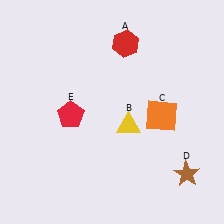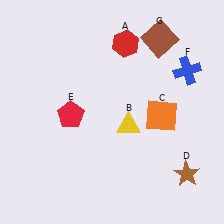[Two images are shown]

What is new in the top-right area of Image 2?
A blue cross (F) was added in the top-right area of Image 2.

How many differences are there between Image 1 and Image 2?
There are 2 differences between the two images.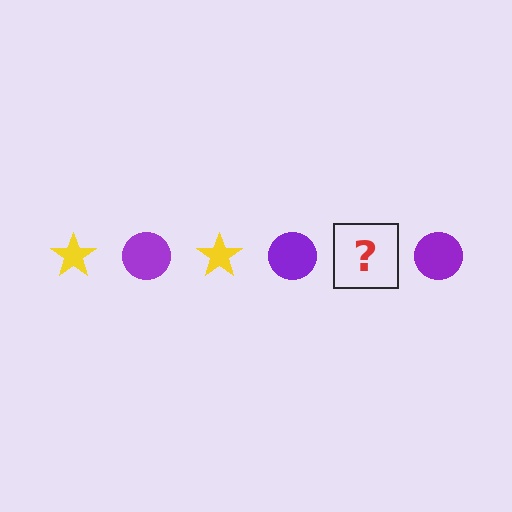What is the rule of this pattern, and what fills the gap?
The rule is that the pattern alternates between yellow star and purple circle. The gap should be filled with a yellow star.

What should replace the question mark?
The question mark should be replaced with a yellow star.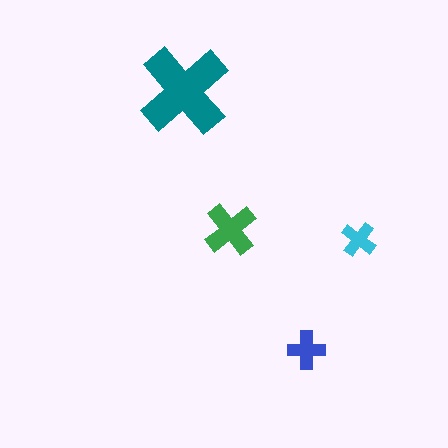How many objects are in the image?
There are 4 objects in the image.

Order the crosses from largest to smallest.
the teal one, the green one, the blue one, the cyan one.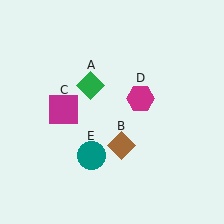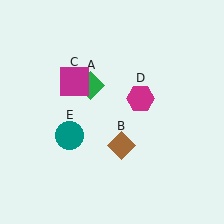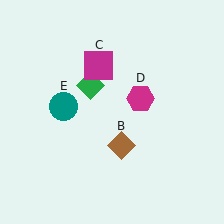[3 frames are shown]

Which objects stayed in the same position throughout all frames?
Green diamond (object A) and brown diamond (object B) and magenta hexagon (object D) remained stationary.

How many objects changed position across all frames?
2 objects changed position: magenta square (object C), teal circle (object E).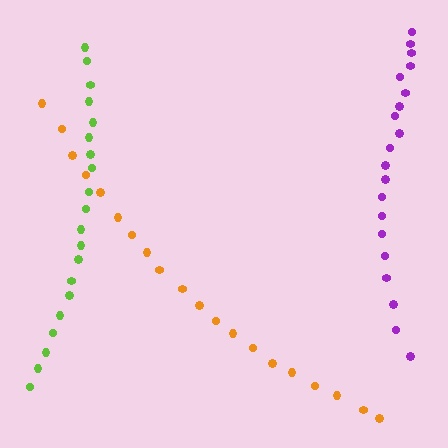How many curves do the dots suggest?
There are 3 distinct paths.